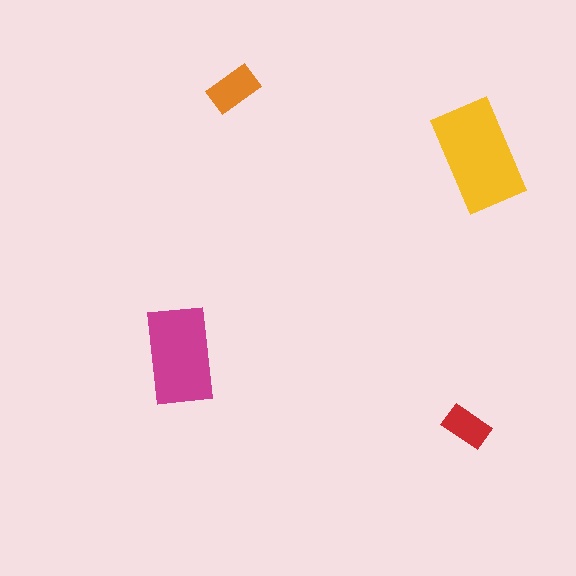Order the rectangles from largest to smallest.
the yellow one, the magenta one, the orange one, the red one.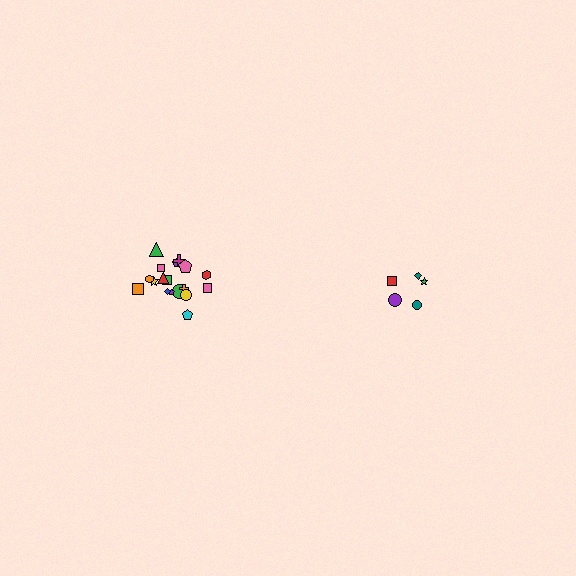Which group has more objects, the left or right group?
The left group.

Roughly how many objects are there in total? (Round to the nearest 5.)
Roughly 25 objects in total.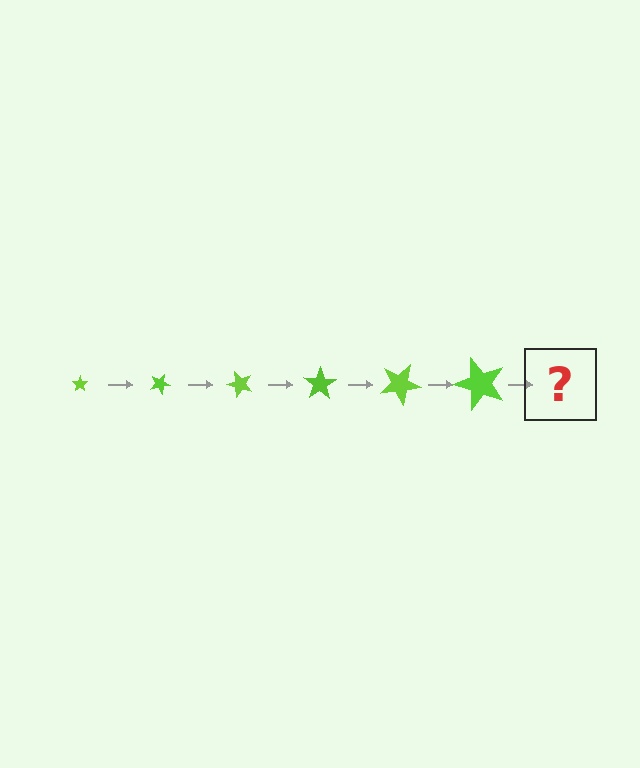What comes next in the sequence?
The next element should be a star, larger than the previous one and rotated 150 degrees from the start.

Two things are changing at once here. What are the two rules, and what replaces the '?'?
The two rules are that the star grows larger each step and it rotates 25 degrees each step. The '?' should be a star, larger than the previous one and rotated 150 degrees from the start.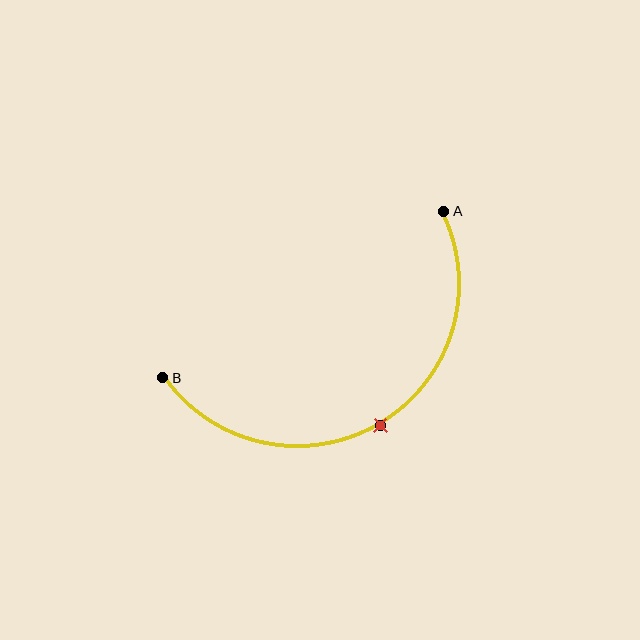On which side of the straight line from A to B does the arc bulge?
The arc bulges below the straight line connecting A and B.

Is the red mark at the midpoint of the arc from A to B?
Yes. The red mark lies on the arc at equal arc-length from both A and B — it is the arc midpoint.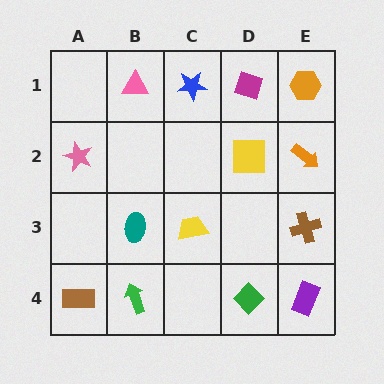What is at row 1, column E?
An orange hexagon.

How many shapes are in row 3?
3 shapes.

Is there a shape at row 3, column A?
No, that cell is empty.